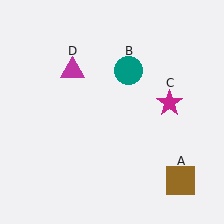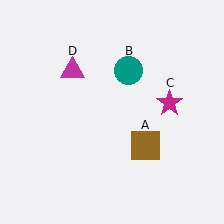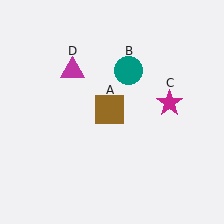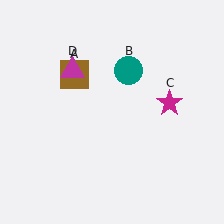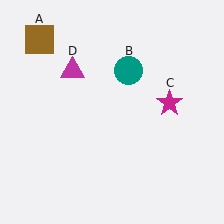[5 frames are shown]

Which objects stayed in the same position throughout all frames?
Teal circle (object B) and magenta star (object C) and magenta triangle (object D) remained stationary.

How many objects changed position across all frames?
1 object changed position: brown square (object A).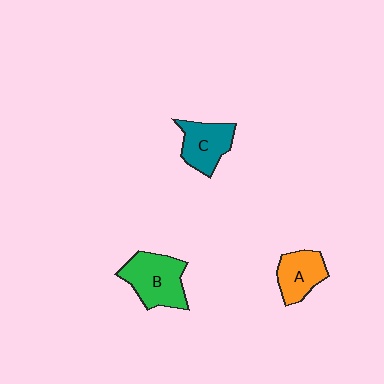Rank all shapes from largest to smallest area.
From largest to smallest: B (green), C (teal), A (orange).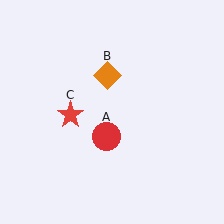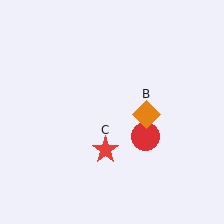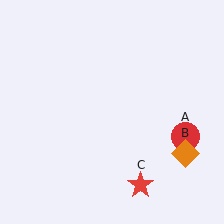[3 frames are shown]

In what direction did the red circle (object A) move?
The red circle (object A) moved right.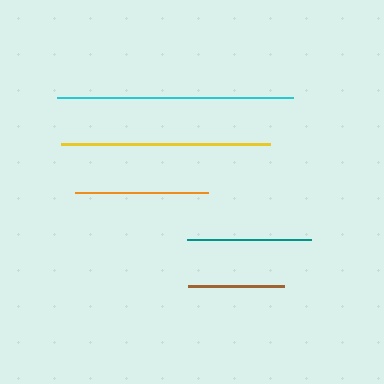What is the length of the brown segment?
The brown segment is approximately 96 pixels long.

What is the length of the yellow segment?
The yellow segment is approximately 210 pixels long.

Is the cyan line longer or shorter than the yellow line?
The cyan line is longer than the yellow line.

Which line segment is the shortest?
The brown line is the shortest at approximately 96 pixels.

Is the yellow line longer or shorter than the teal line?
The yellow line is longer than the teal line.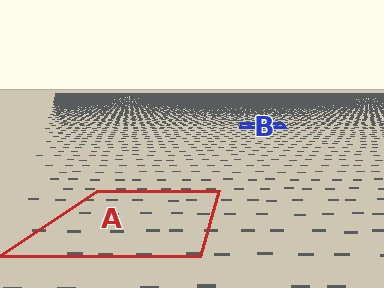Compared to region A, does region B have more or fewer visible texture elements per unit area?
Region B has more texture elements per unit area — they are packed more densely because it is farther away.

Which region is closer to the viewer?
Region A is closer. The texture elements there are larger and more spread out.